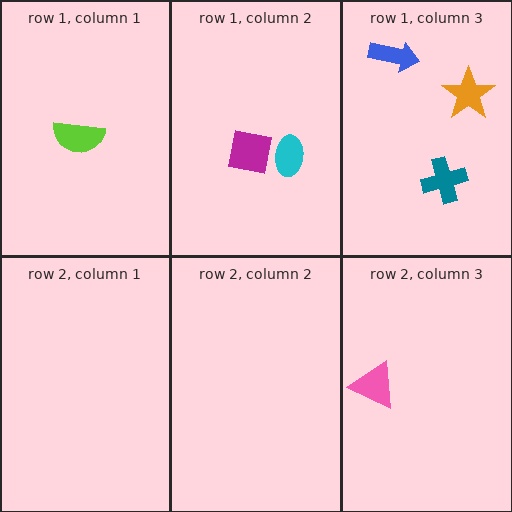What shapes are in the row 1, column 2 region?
The magenta square, the cyan ellipse.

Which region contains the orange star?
The row 1, column 3 region.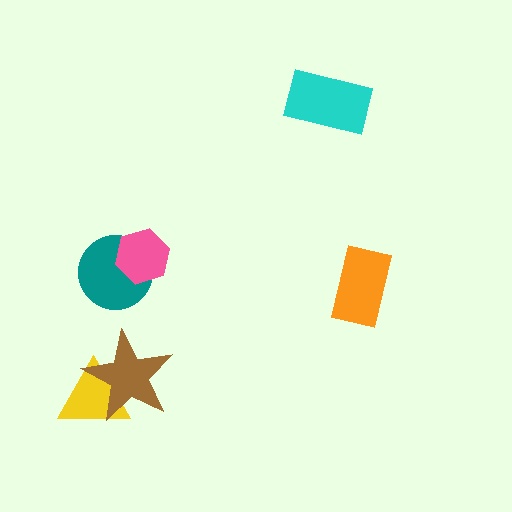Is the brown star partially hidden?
No, no other shape covers it.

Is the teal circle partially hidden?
Yes, it is partially covered by another shape.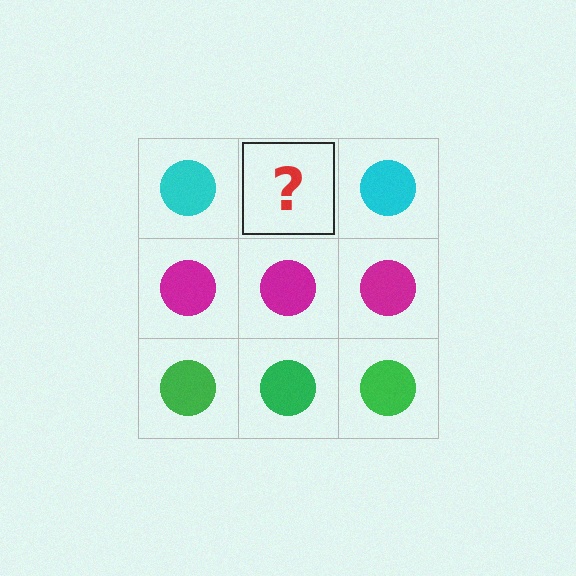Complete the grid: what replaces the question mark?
The question mark should be replaced with a cyan circle.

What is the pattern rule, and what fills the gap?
The rule is that each row has a consistent color. The gap should be filled with a cyan circle.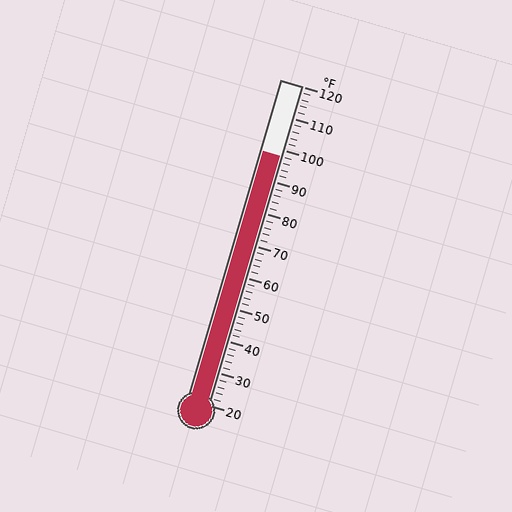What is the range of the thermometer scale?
The thermometer scale ranges from 20°F to 120°F.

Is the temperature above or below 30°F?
The temperature is above 30°F.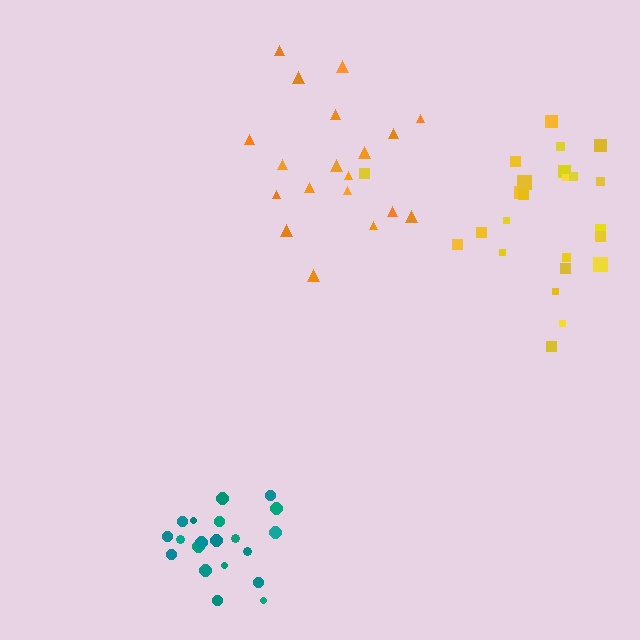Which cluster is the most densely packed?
Teal.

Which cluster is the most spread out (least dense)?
Yellow.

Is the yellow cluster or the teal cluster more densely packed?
Teal.